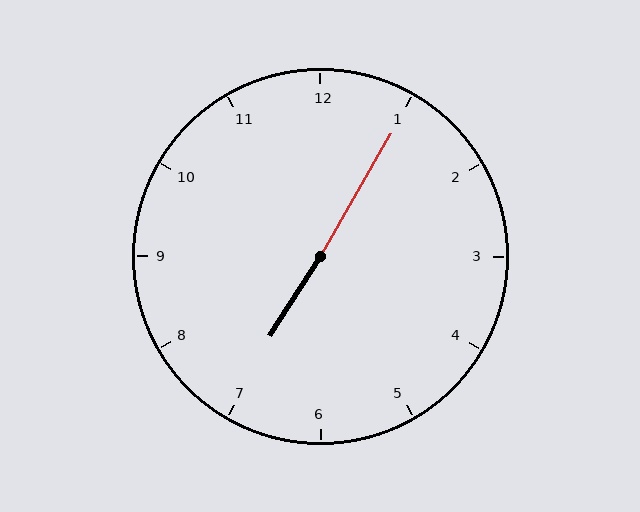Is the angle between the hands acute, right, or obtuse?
It is obtuse.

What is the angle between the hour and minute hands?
Approximately 178 degrees.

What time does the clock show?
7:05.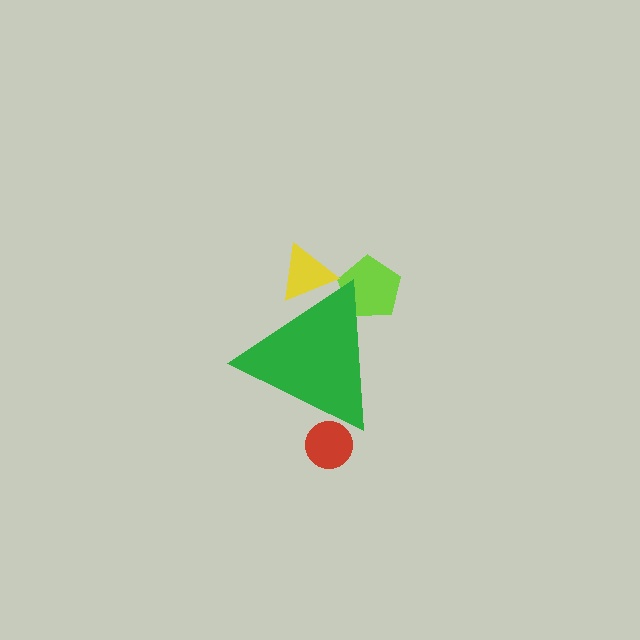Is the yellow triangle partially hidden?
Yes, the yellow triangle is partially hidden behind the green triangle.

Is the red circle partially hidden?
Yes, the red circle is partially hidden behind the green triangle.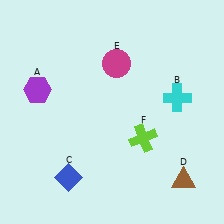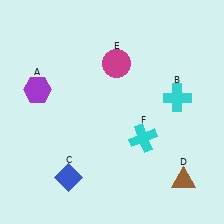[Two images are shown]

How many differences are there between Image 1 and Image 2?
There is 1 difference between the two images.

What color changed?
The cross (F) changed from lime in Image 1 to cyan in Image 2.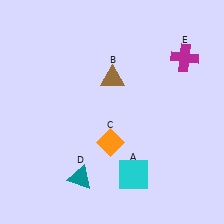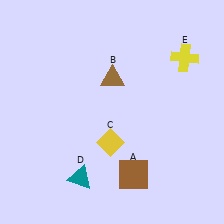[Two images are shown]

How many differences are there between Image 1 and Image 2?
There are 3 differences between the two images.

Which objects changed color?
A changed from cyan to brown. C changed from orange to yellow. E changed from magenta to yellow.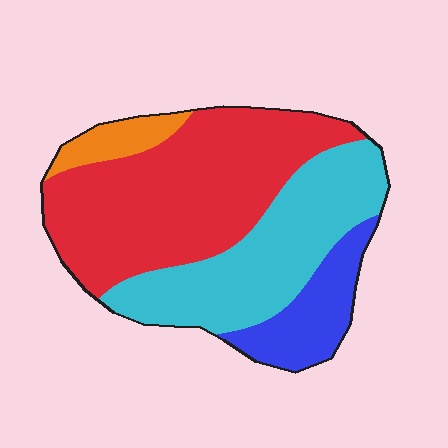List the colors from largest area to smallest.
From largest to smallest: red, cyan, blue, orange.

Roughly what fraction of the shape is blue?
Blue takes up about one eighth (1/8) of the shape.